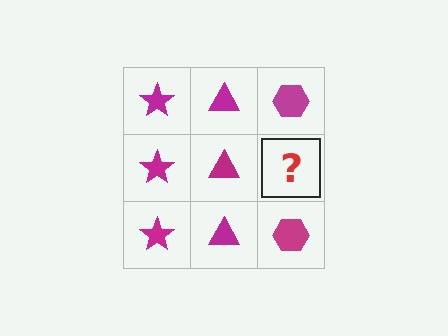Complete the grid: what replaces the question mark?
The question mark should be replaced with a magenta hexagon.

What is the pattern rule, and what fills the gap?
The rule is that each column has a consistent shape. The gap should be filled with a magenta hexagon.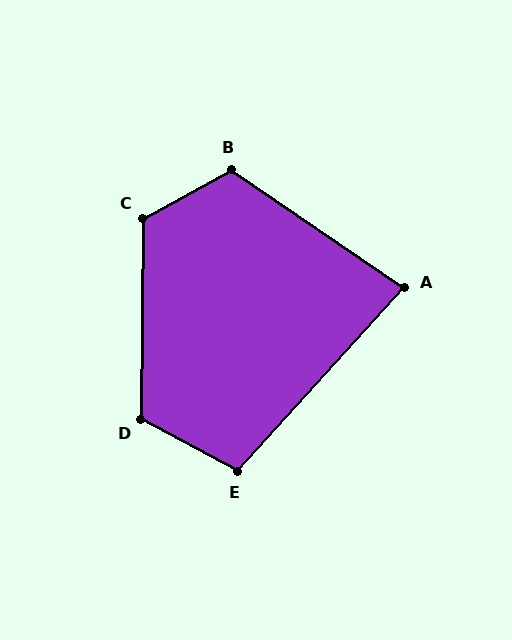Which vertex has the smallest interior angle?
A, at approximately 82 degrees.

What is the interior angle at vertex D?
Approximately 118 degrees (obtuse).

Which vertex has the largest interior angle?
C, at approximately 119 degrees.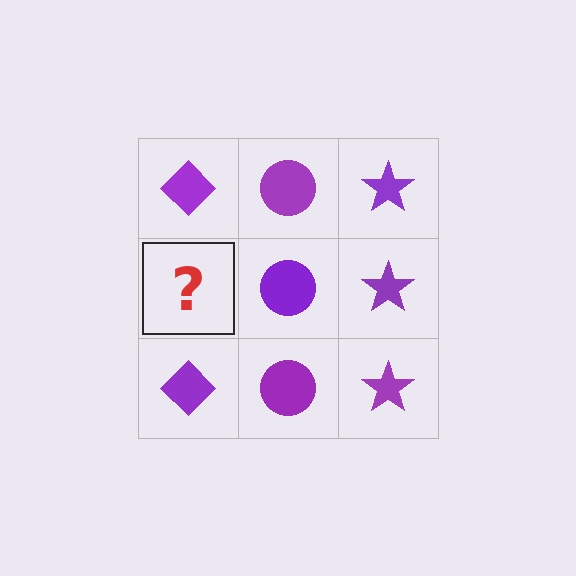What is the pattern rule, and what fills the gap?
The rule is that each column has a consistent shape. The gap should be filled with a purple diamond.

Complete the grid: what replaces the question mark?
The question mark should be replaced with a purple diamond.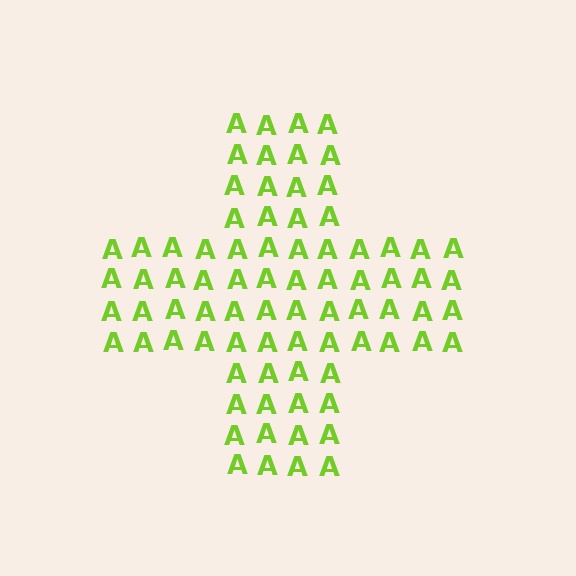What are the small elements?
The small elements are letter A's.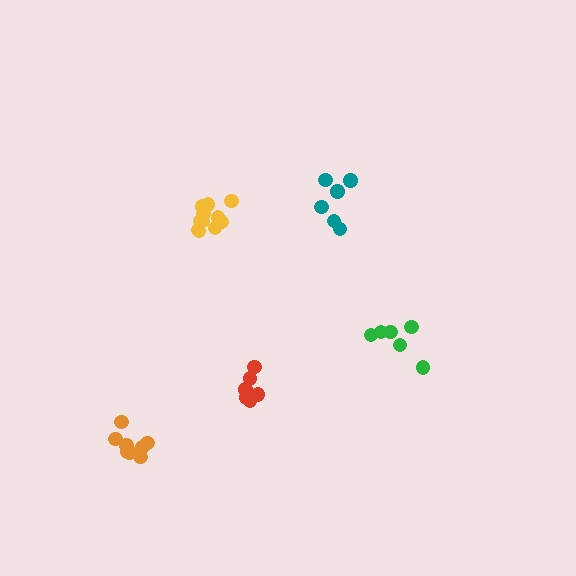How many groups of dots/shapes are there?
There are 5 groups.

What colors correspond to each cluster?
The clusters are colored: yellow, teal, red, green, orange.